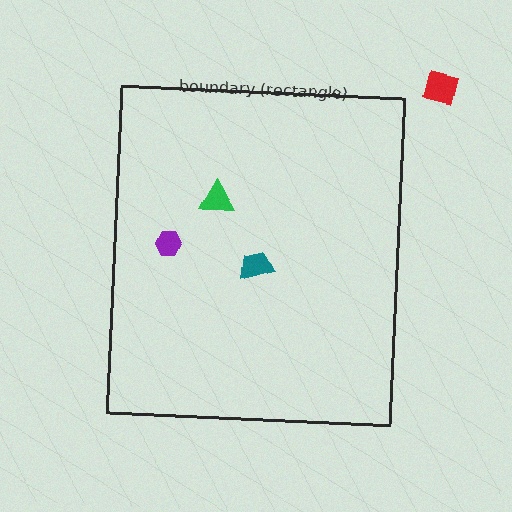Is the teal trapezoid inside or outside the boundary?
Inside.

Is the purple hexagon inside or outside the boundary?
Inside.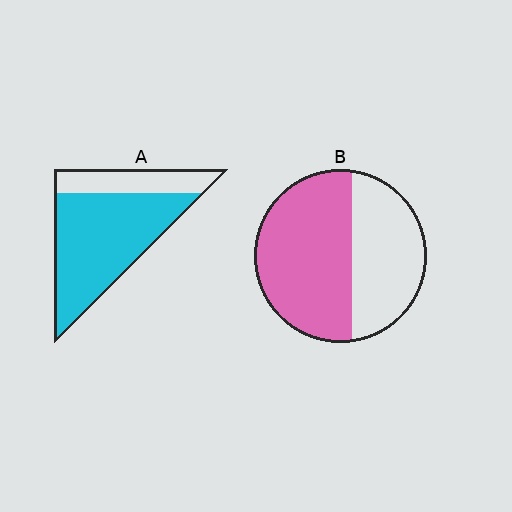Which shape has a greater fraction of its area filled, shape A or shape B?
Shape A.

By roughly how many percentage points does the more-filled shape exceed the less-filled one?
By roughly 15 percentage points (A over B).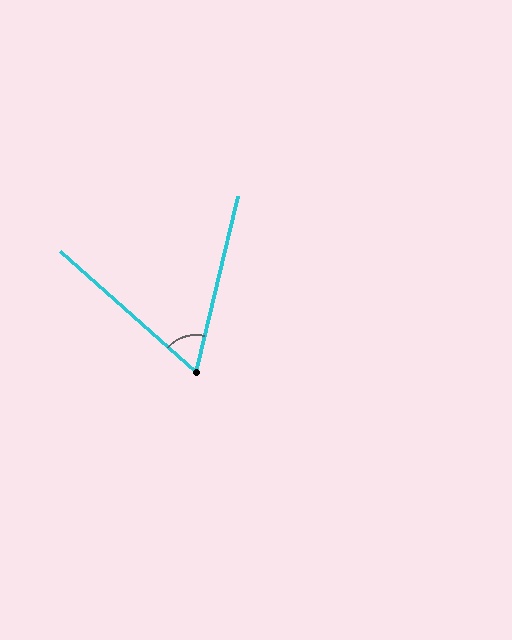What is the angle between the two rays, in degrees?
Approximately 62 degrees.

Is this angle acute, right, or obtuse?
It is acute.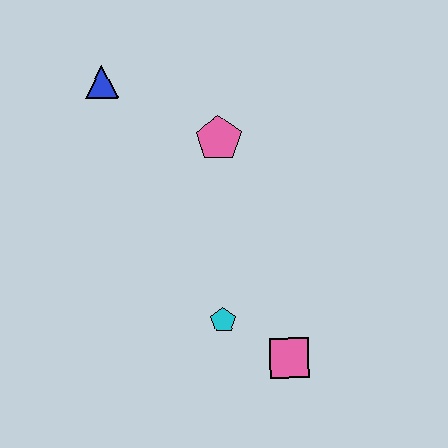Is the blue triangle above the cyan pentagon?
Yes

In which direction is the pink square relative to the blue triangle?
The pink square is below the blue triangle.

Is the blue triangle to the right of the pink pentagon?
No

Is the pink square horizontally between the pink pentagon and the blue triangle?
No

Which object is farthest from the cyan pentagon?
The blue triangle is farthest from the cyan pentagon.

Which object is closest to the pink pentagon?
The blue triangle is closest to the pink pentagon.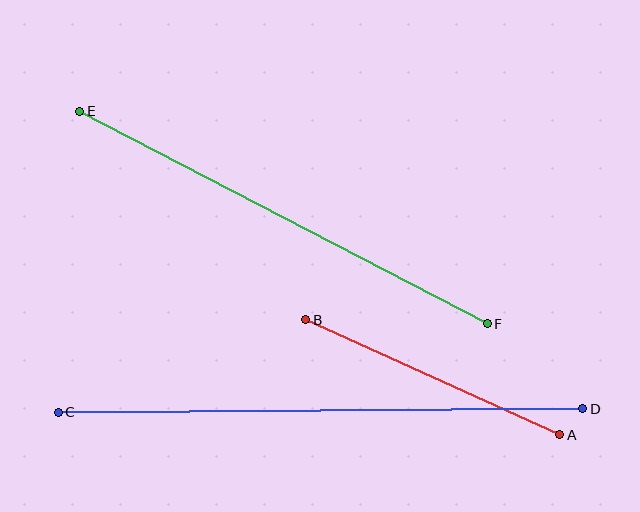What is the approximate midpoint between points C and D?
The midpoint is at approximately (321, 411) pixels.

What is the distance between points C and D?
The distance is approximately 525 pixels.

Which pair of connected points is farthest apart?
Points C and D are farthest apart.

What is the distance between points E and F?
The distance is approximately 459 pixels.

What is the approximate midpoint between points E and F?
The midpoint is at approximately (283, 218) pixels.